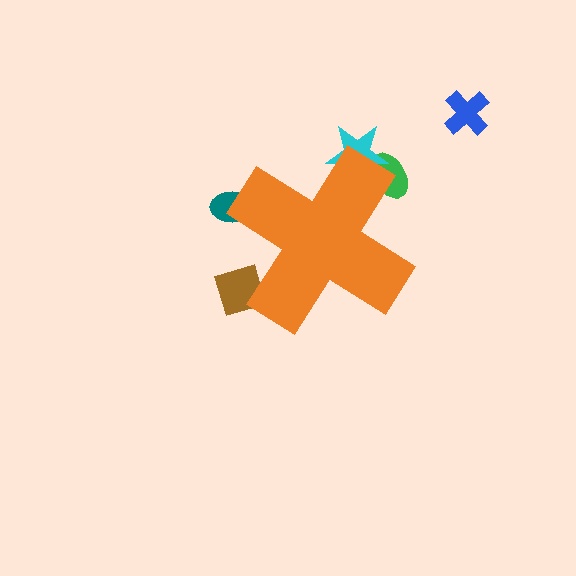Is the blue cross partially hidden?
No, the blue cross is fully visible.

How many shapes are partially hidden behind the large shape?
4 shapes are partially hidden.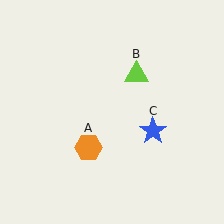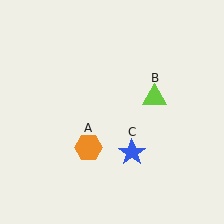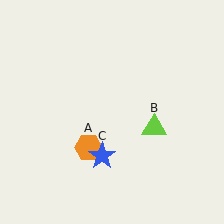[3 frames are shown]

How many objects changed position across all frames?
2 objects changed position: lime triangle (object B), blue star (object C).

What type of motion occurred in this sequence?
The lime triangle (object B), blue star (object C) rotated clockwise around the center of the scene.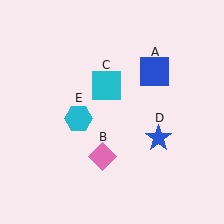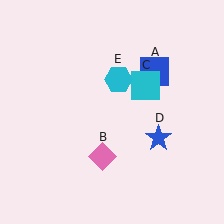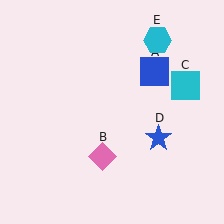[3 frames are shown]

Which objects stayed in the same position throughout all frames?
Blue square (object A) and pink diamond (object B) and blue star (object D) remained stationary.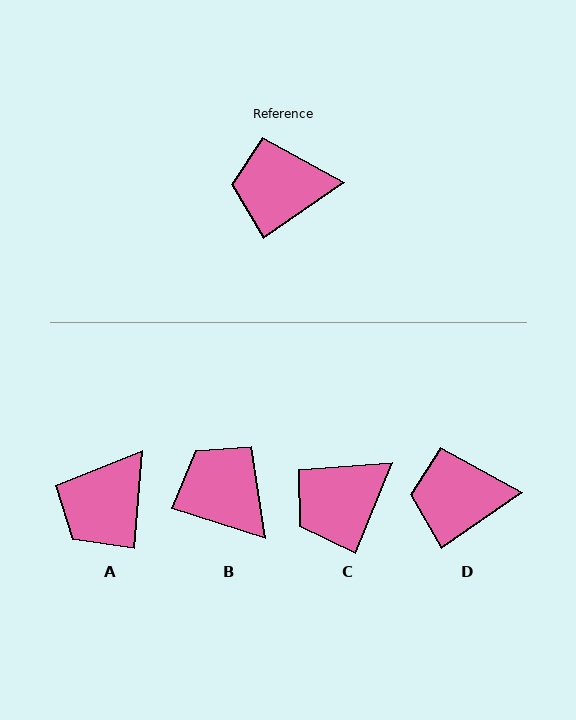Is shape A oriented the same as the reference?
No, it is off by about 51 degrees.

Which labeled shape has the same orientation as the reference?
D.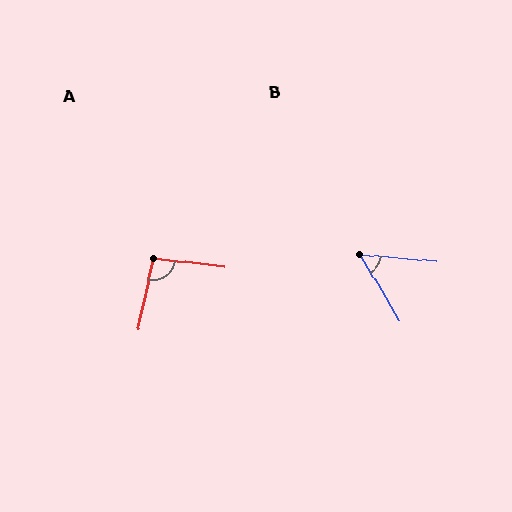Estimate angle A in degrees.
Approximately 96 degrees.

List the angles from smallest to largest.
B (54°), A (96°).